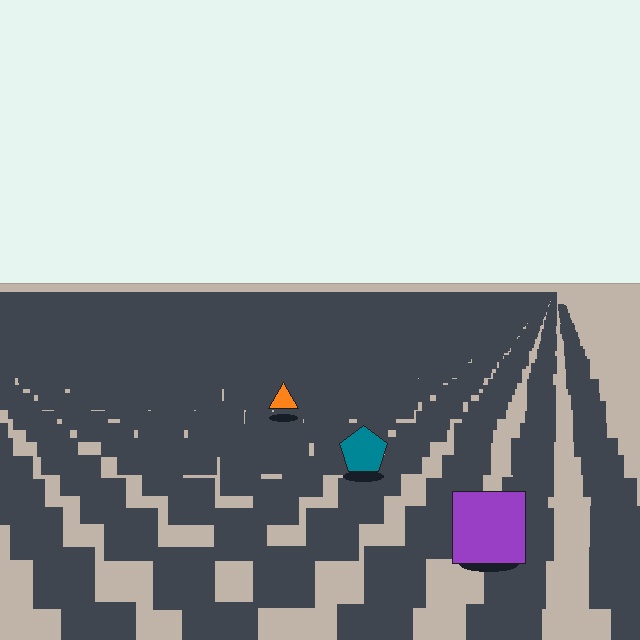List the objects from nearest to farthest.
From nearest to farthest: the purple square, the teal pentagon, the orange triangle.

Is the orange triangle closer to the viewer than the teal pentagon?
No. The teal pentagon is closer — you can tell from the texture gradient: the ground texture is coarser near it.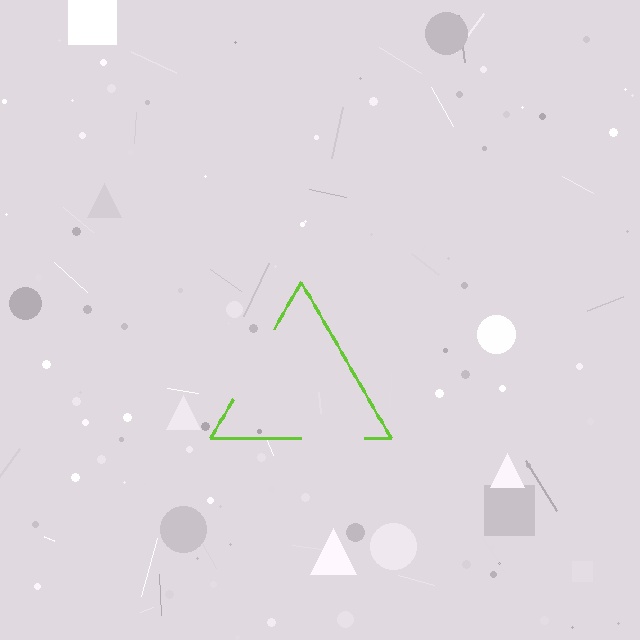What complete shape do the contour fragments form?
The contour fragments form a triangle.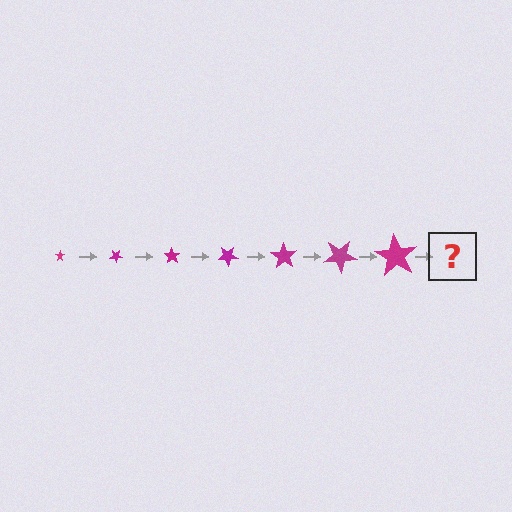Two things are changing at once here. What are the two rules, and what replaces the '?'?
The two rules are that the star grows larger each step and it rotates 35 degrees each step. The '?' should be a star, larger than the previous one and rotated 245 degrees from the start.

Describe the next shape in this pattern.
It should be a star, larger than the previous one and rotated 245 degrees from the start.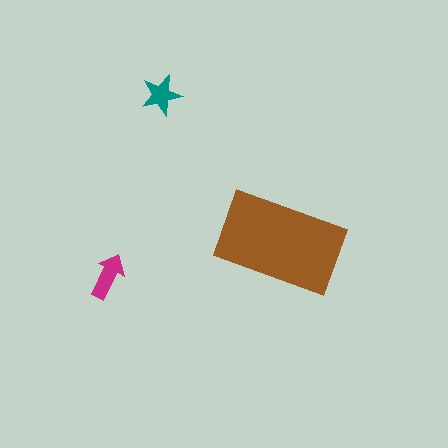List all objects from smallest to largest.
The teal star, the magenta arrow, the brown rectangle.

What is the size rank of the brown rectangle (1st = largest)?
1st.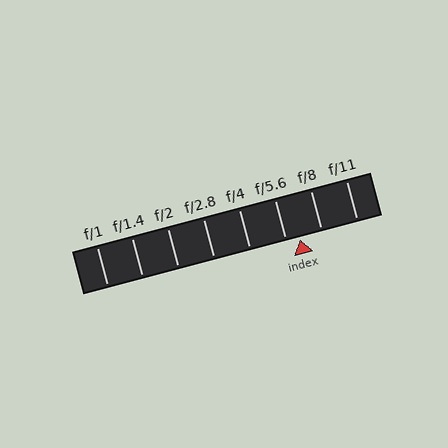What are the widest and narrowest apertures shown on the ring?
The widest aperture shown is f/1 and the narrowest is f/11.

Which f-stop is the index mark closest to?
The index mark is closest to f/5.6.